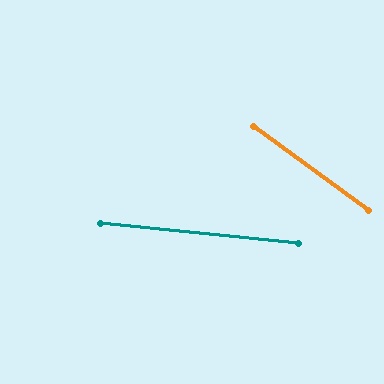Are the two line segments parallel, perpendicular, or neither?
Neither parallel nor perpendicular — they differ by about 30°.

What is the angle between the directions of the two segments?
Approximately 30 degrees.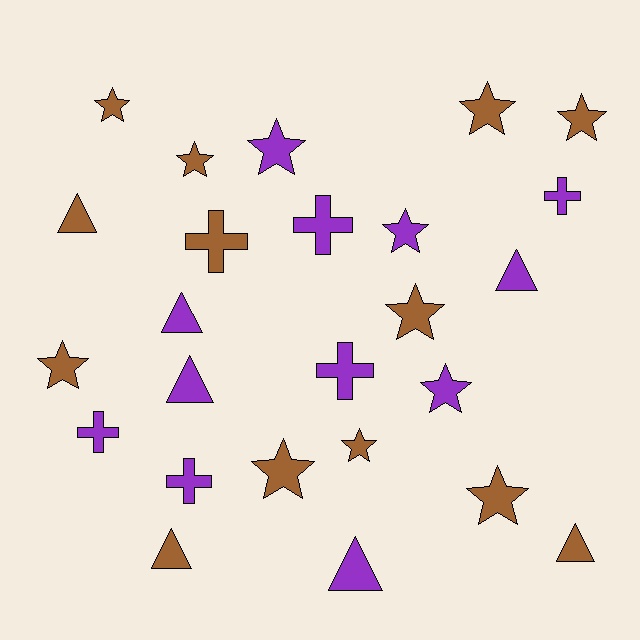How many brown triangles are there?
There are 3 brown triangles.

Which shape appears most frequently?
Star, with 12 objects.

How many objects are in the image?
There are 25 objects.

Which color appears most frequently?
Brown, with 13 objects.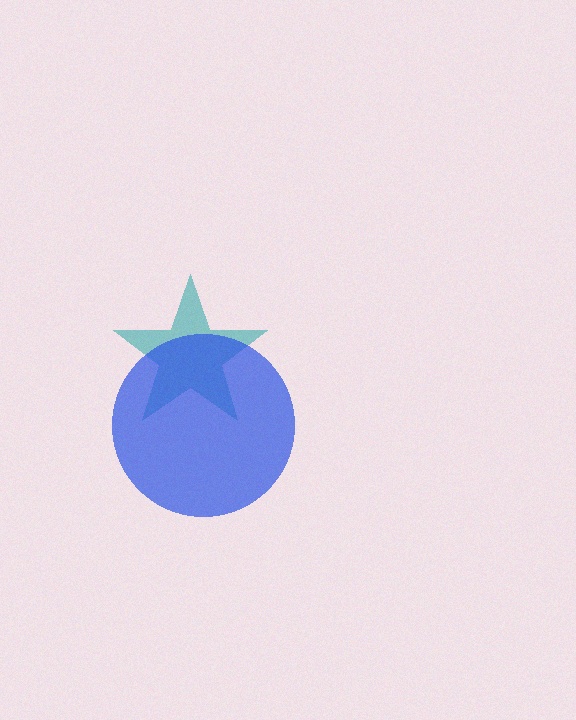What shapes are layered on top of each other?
The layered shapes are: a teal star, a blue circle.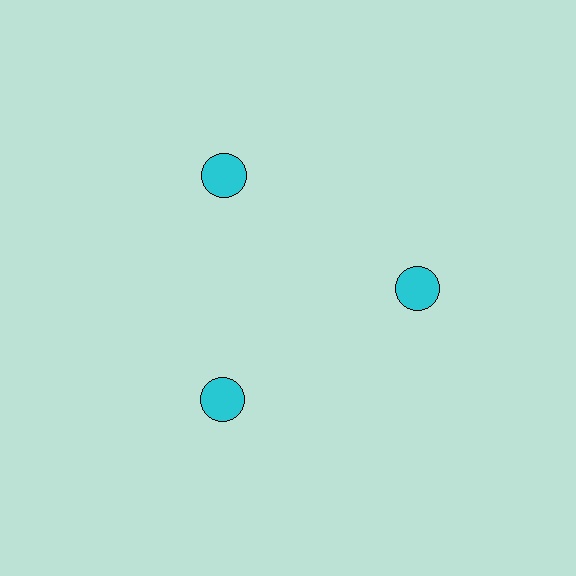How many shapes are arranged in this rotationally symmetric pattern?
There are 3 shapes, arranged in 3 groups of 1.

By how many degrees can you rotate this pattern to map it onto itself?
The pattern maps onto itself every 120 degrees of rotation.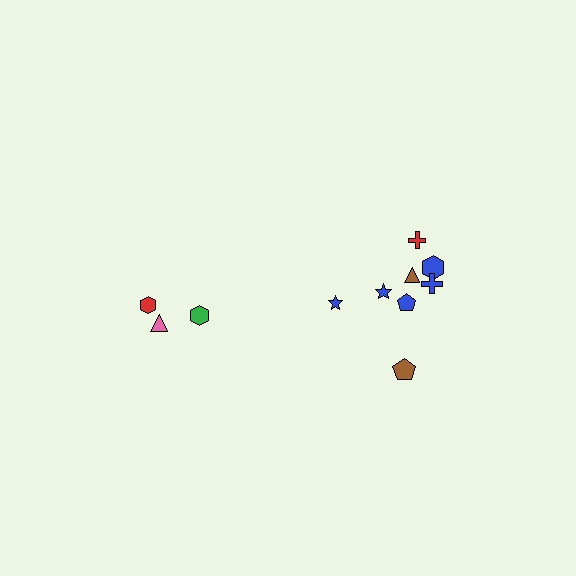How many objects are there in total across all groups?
There are 11 objects.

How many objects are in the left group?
There are 3 objects.